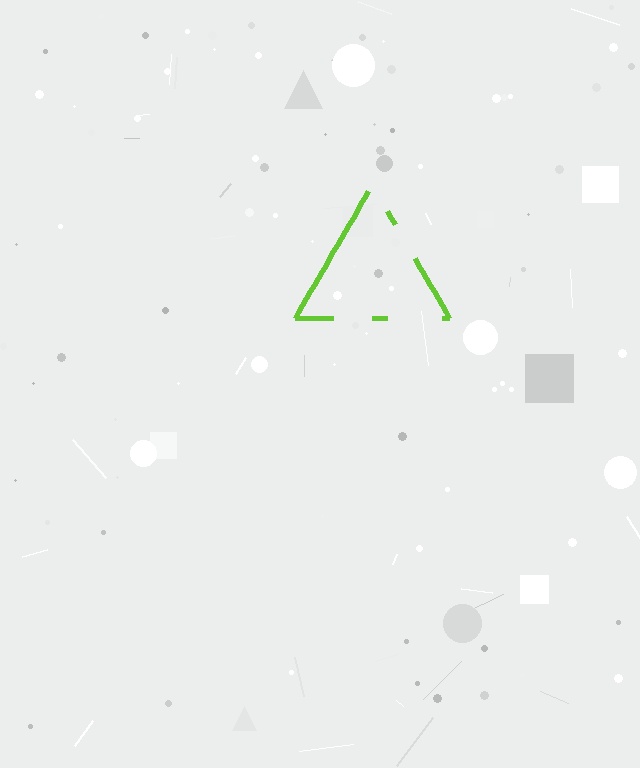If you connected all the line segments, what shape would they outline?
They would outline a triangle.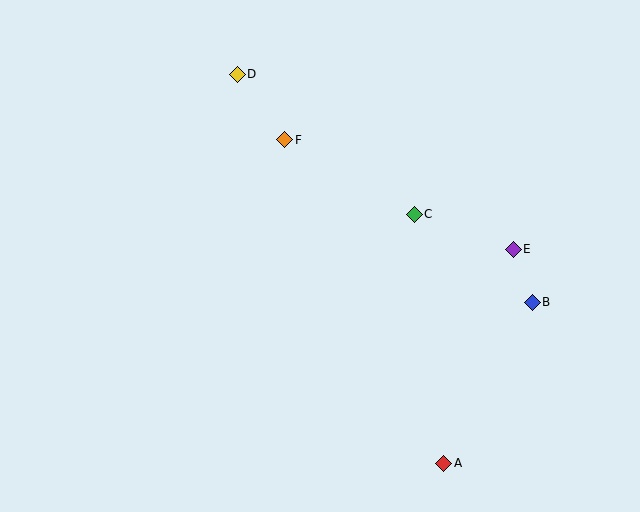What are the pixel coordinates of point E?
Point E is at (513, 250).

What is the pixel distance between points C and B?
The distance between C and B is 147 pixels.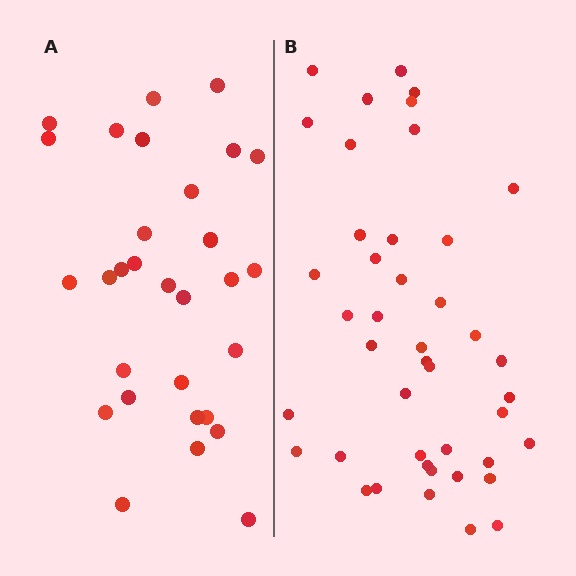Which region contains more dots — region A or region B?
Region B (the right region) has more dots.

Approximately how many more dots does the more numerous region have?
Region B has approximately 15 more dots than region A.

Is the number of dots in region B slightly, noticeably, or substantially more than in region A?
Region B has noticeably more, but not dramatically so. The ratio is roughly 1.4 to 1.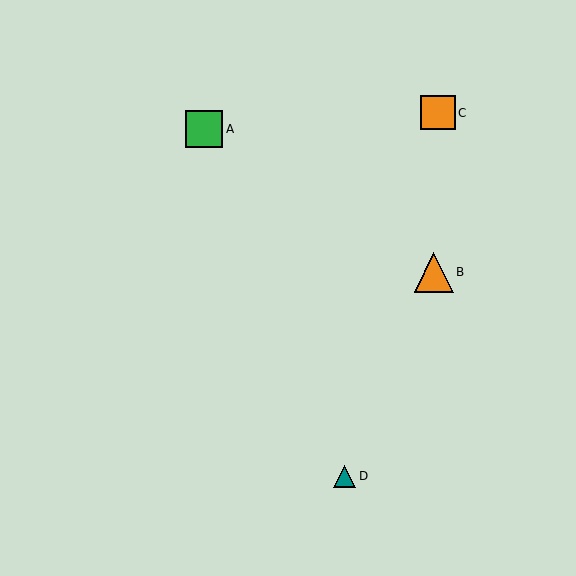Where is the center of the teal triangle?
The center of the teal triangle is at (345, 476).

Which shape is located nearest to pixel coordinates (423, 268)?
The orange triangle (labeled B) at (434, 272) is nearest to that location.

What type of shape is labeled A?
Shape A is a green square.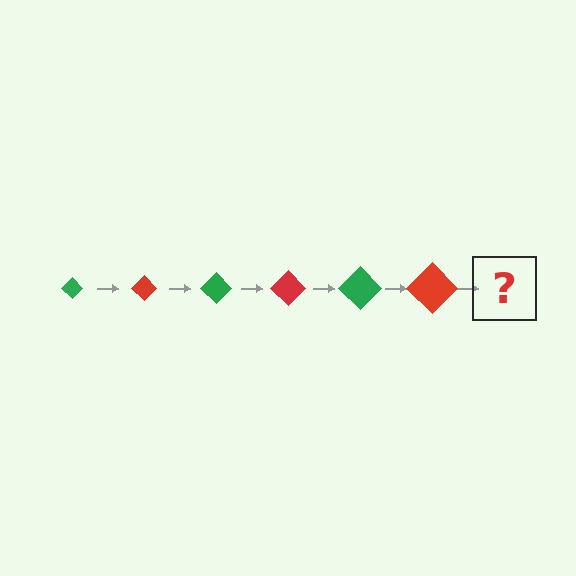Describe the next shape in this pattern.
It should be a green diamond, larger than the previous one.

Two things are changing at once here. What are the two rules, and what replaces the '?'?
The two rules are that the diamond grows larger each step and the color cycles through green and red. The '?' should be a green diamond, larger than the previous one.